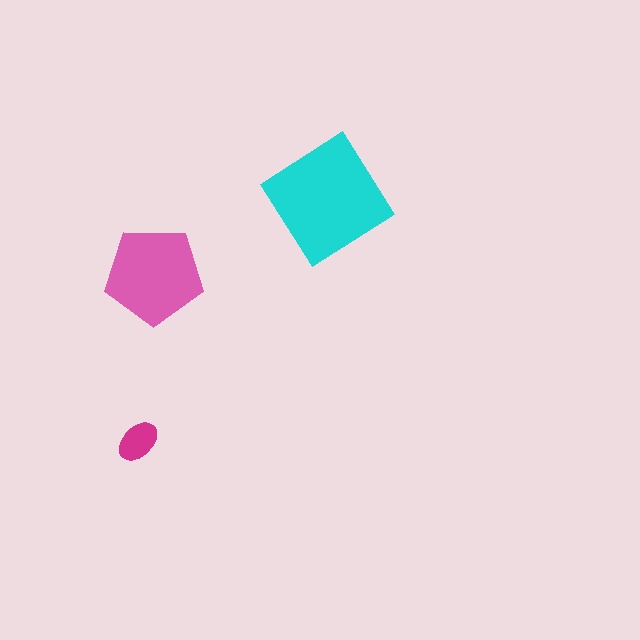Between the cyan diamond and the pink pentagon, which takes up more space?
The cyan diamond.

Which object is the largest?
The cyan diamond.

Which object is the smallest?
The magenta ellipse.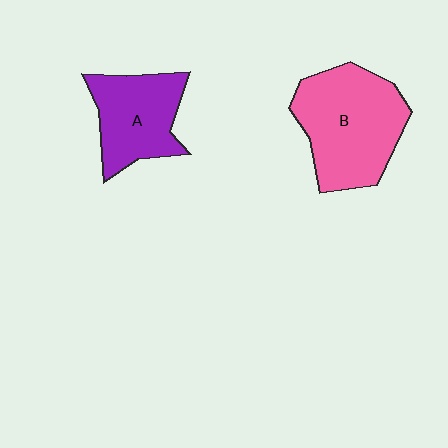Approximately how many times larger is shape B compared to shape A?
Approximately 1.4 times.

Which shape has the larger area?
Shape B (pink).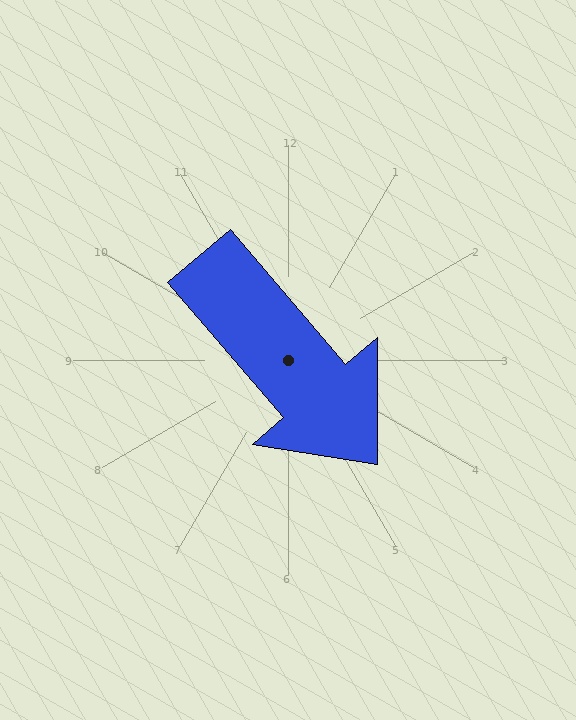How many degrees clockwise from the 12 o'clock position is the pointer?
Approximately 139 degrees.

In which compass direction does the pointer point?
Southeast.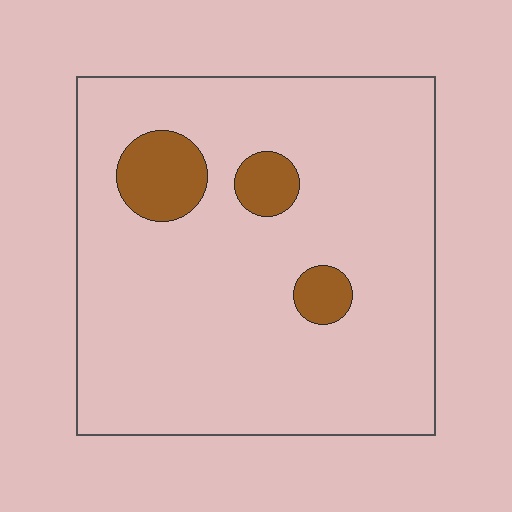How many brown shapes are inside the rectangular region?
3.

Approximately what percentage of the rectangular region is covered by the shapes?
Approximately 10%.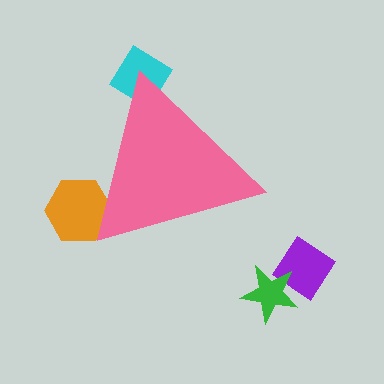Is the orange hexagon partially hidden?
Yes, the orange hexagon is partially hidden behind the pink triangle.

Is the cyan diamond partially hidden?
Yes, the cyan diamond is partially hidden behind the pink triangle.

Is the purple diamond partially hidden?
No, the purple diamond is fully visible.